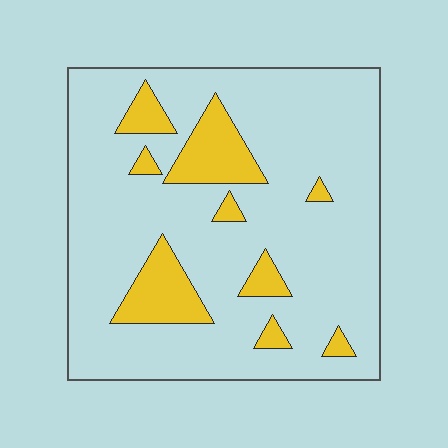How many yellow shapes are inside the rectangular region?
9.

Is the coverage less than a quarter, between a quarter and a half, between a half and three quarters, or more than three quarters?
Less than a quarter.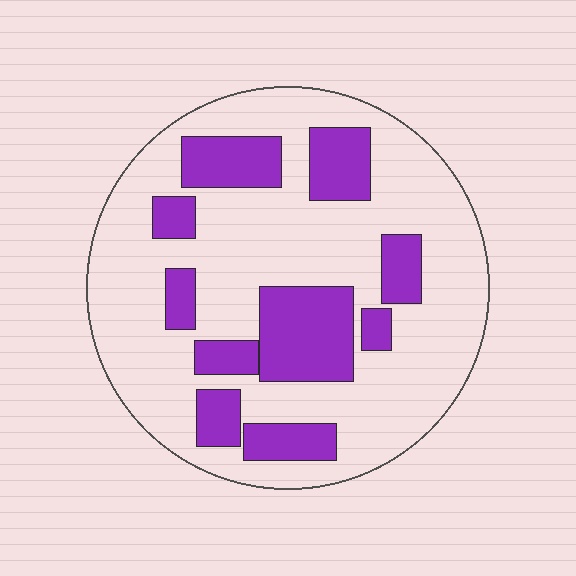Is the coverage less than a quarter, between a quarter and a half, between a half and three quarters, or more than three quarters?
Between a quarter and a half.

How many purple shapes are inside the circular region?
10.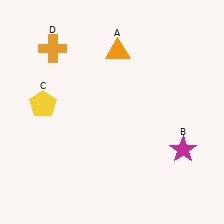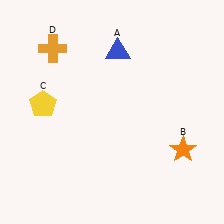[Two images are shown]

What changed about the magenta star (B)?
In Image 1, B is magenta. In Image 2, it changed to orange.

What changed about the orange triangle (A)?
In Image 1, A is orange. In Image 2, it changed to blue.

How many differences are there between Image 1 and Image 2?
There are 2 differences between the two images.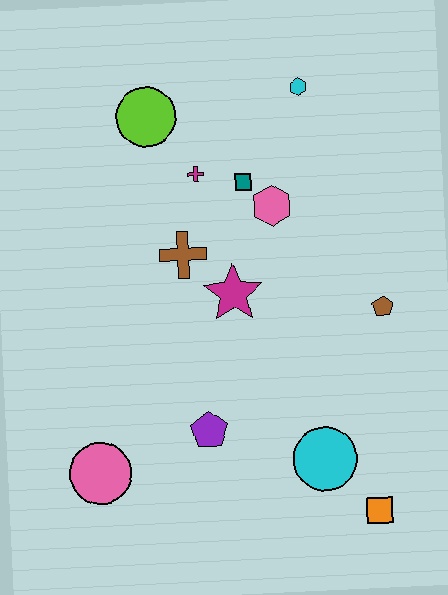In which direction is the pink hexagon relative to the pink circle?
The pink hexagon is above the pink circle.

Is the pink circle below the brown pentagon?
Yes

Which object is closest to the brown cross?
The magenta star is closest to the brown cross.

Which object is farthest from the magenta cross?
The orange square is farthest from the magenta cross.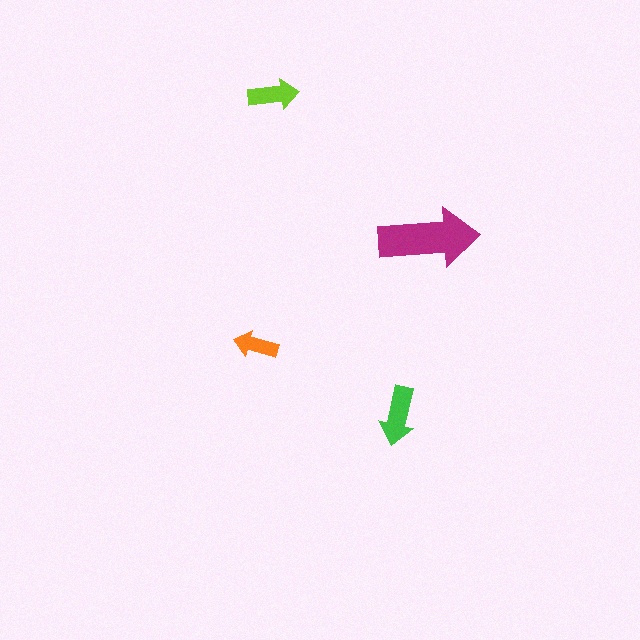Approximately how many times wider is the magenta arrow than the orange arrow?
About 2.5 times wider.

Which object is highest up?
The lime arrow is topmost.